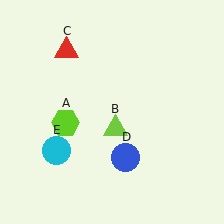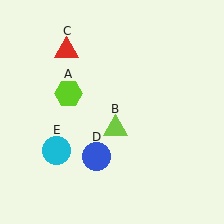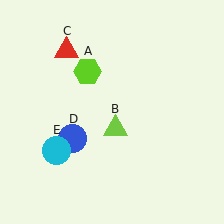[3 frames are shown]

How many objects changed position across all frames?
2 objects changed position: lime hexagon (object A), blue circle (object D).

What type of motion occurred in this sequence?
The lime hexagon (object A), blue circle (object D) rotated clockwise around the center of the scene.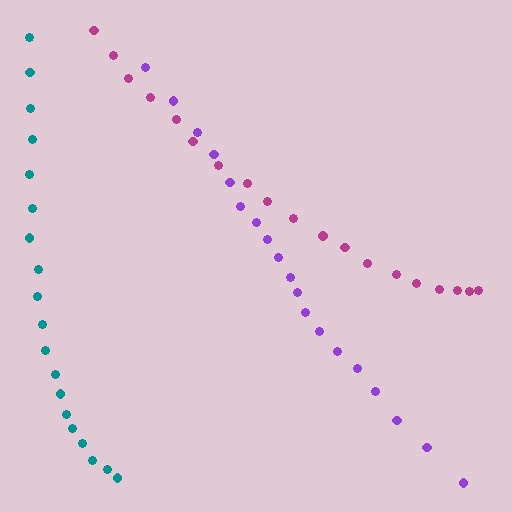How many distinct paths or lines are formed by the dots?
There are 3 distinct paths.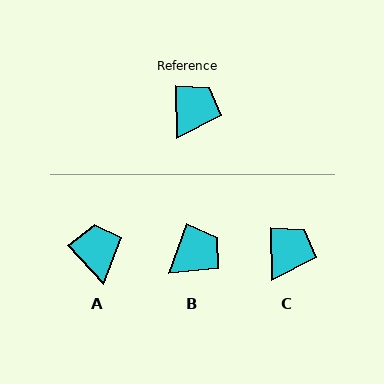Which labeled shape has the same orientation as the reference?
C.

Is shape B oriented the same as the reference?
No, it is off by about 22 degrees.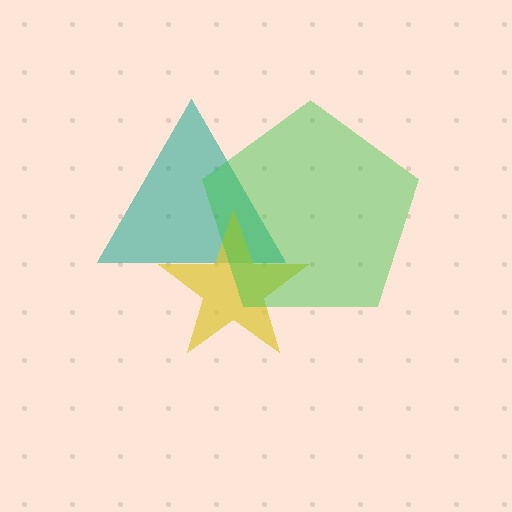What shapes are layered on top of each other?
The layered shapes are: a teal triangle, a yellow star, a green pentagon.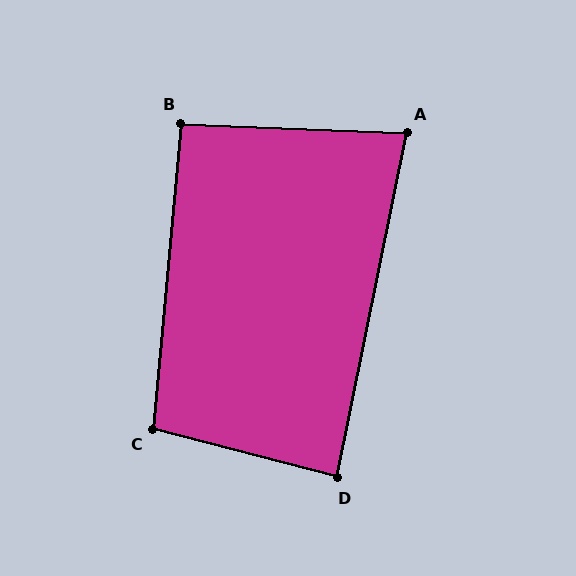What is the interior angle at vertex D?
Approximately 87 degrees (approximately right).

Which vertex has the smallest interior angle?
A, at approximately 81 degrees.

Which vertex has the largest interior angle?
C, at approximately 99 degrees.